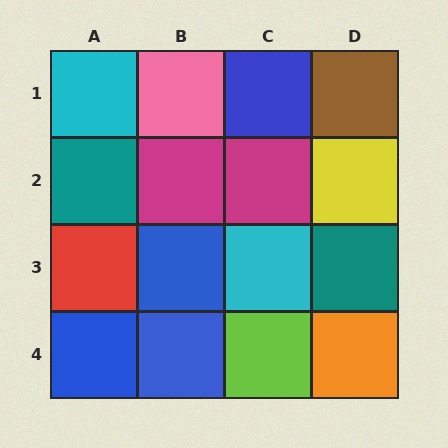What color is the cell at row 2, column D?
Yellow.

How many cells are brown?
1 cell is brown.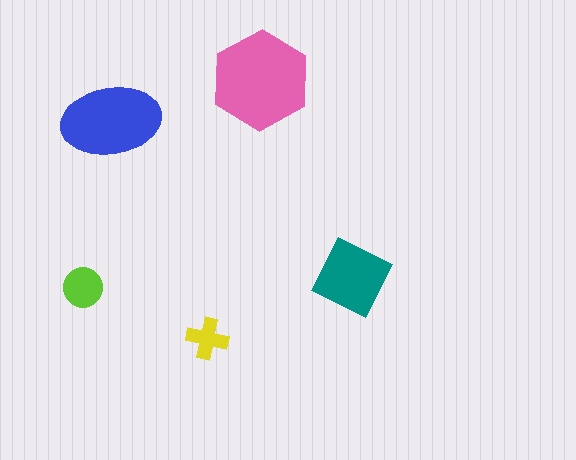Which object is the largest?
The pink hexagon.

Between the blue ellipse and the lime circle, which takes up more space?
The blue ellipse.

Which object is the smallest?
The yellow cross.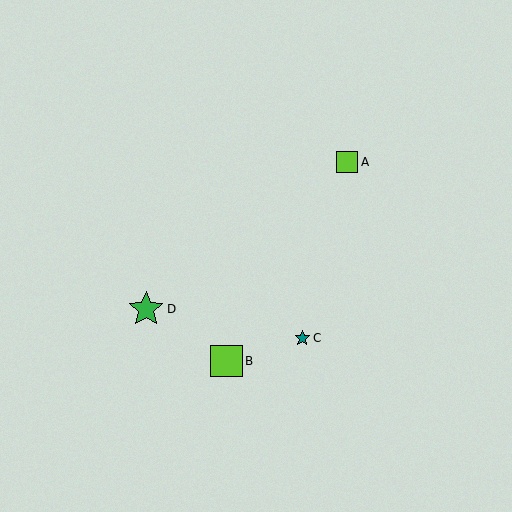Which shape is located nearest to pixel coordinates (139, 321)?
The green star (labeled D) at (146, 309) is nearest to that location.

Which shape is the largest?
The green star (labeled D) is the largest.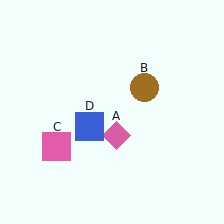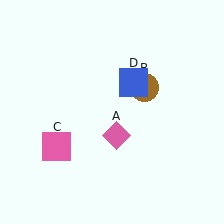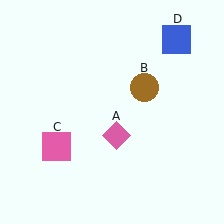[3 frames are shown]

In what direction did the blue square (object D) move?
The blue square (object D) moved up and to the right.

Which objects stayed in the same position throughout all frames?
Pink diamond (object A) and brown circle (object B) and pink square (object C) remained stationary.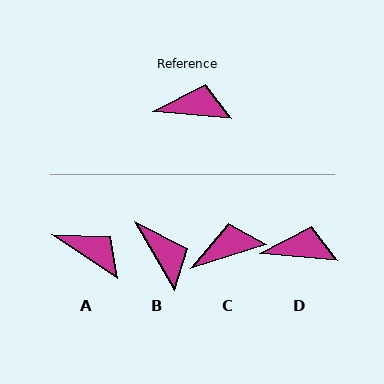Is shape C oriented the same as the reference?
No, it is off by about 23 degrees.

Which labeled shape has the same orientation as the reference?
D.